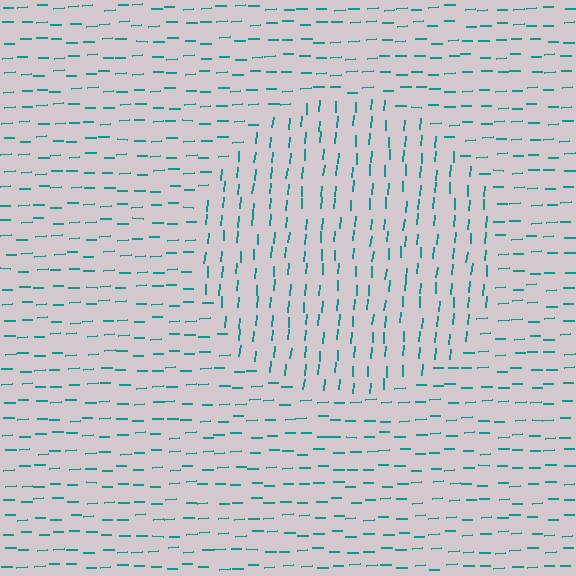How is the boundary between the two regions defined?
The boundary is defined purely by a change in line orientation (approximately 83 degrees difference). All lines are the same color and thickness.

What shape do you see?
I see a circle.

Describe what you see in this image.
The image is filled with small teal line segments. A circle region in the image has lines oriented differently from the surrounding lines, creating a visible texture boundary.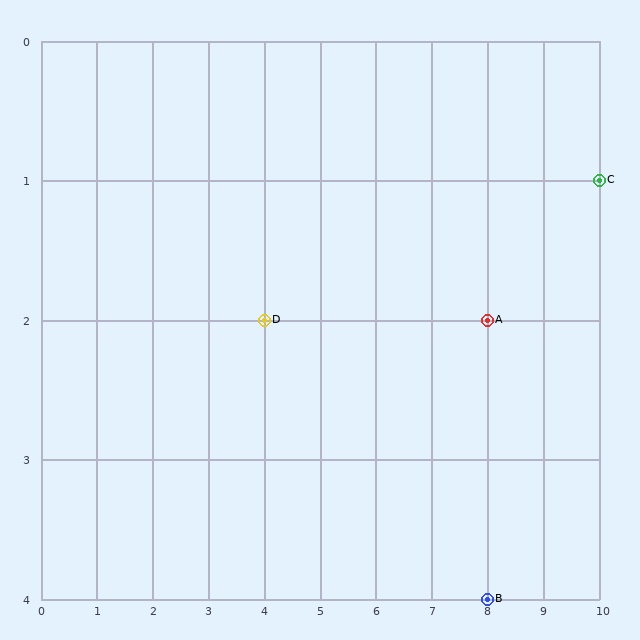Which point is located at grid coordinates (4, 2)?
Point D is at (4, 2).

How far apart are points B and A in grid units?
Points B and A are 2 rows apart.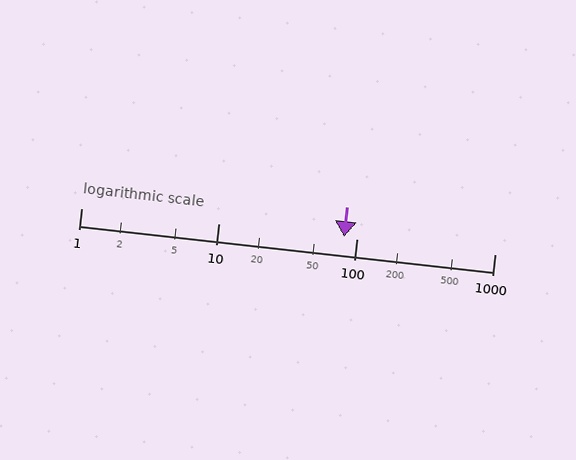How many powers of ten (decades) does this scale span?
The scale spans 3 decades, from 1 to 1000.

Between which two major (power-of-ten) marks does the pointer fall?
The pointer is between 10 and 100.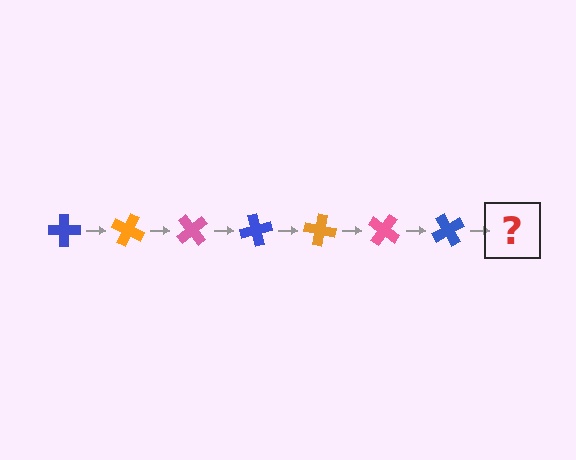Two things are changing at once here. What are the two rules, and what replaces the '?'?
The two rules are that it rotates 25 degrees each step and the color cycles through blue, orange, and pink. The '?' should be an orange cross, rotated 175 degrees from the start.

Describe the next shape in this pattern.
It should be an orange cross, rotated 175 degrees from the start.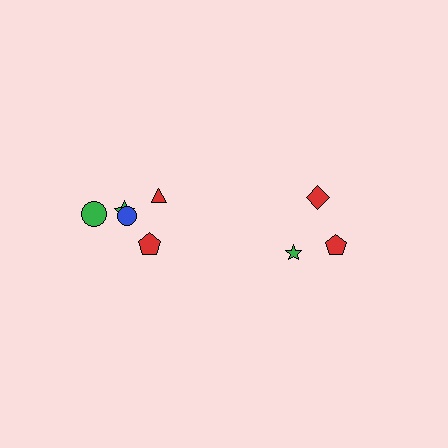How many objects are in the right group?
There are 3 objects.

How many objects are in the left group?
There are 5 objects.